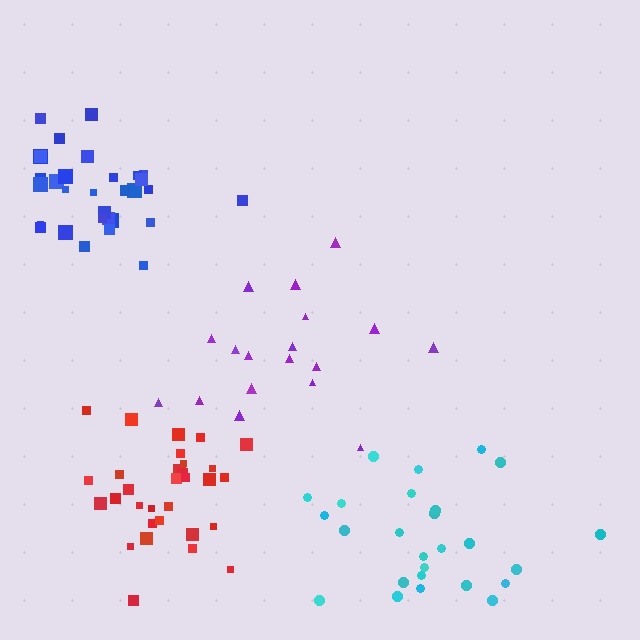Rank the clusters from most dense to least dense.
blue, red, cyan, purple.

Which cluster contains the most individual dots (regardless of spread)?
Blue (31).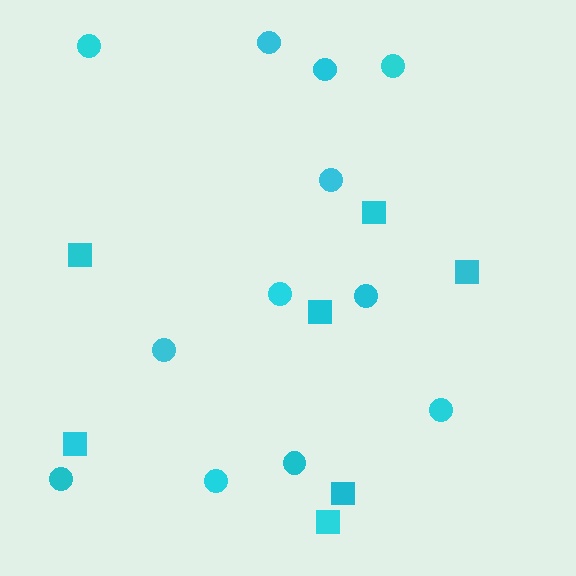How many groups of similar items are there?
There are 2 groups: one group of circles (12) and one group of squares (7).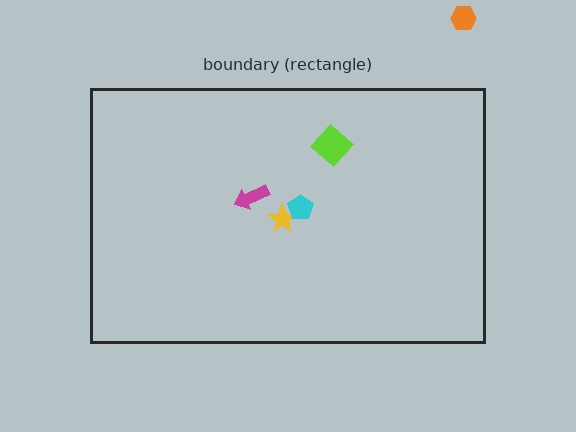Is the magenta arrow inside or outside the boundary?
Inside.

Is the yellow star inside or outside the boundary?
Inside.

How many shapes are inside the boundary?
4 inside, 1 outside.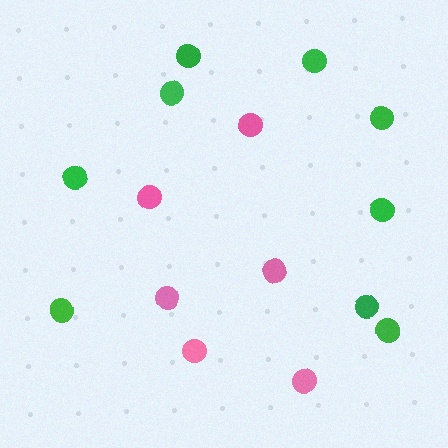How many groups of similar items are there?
There are 2 groups: one group of green circles (9) and one group of pink circles (6).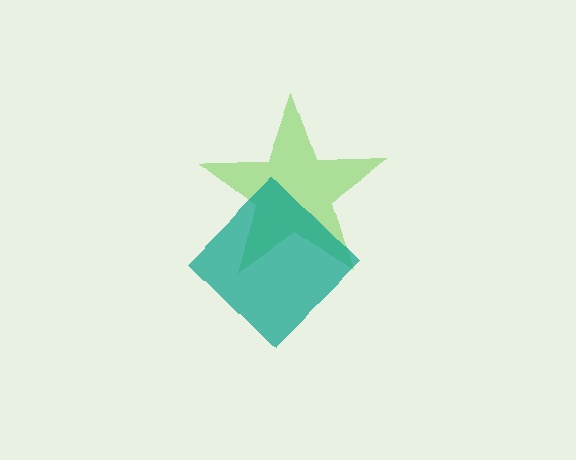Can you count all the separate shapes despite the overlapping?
Yes, there are 2 separate shapes.